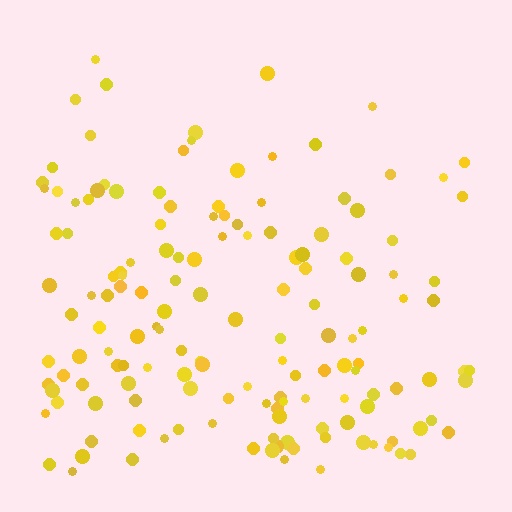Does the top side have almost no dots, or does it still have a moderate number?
Still a moderate number, just noticeably fewer than the bottom.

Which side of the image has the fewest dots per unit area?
The top.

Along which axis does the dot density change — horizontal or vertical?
Vertical.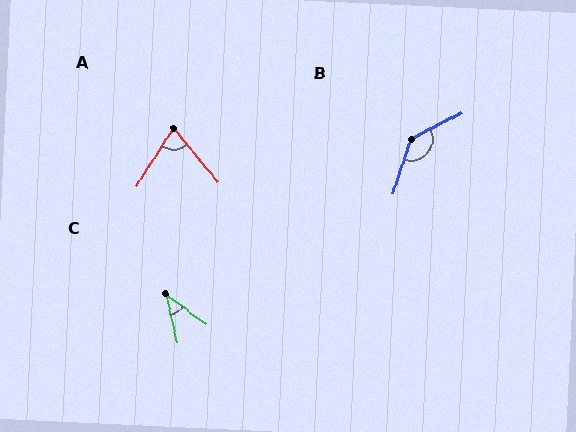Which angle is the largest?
B, at approximately 136 degrees.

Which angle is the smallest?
C, at approximately 40 degrees.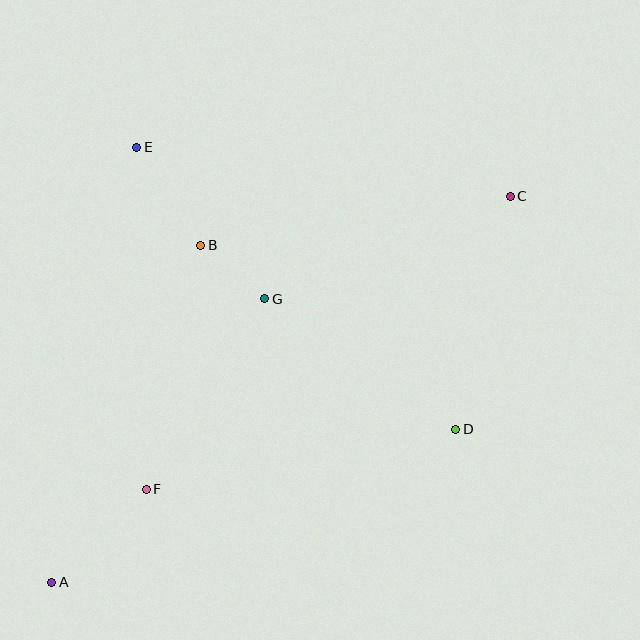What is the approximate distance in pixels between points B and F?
The distance between B and F is approximately 250 pixels.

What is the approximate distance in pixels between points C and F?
The distance between C and F is approximately 468 pixels.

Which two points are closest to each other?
Points B and G are closest to each other.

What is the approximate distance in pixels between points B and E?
The distance between B and E is approximately 117 pixels.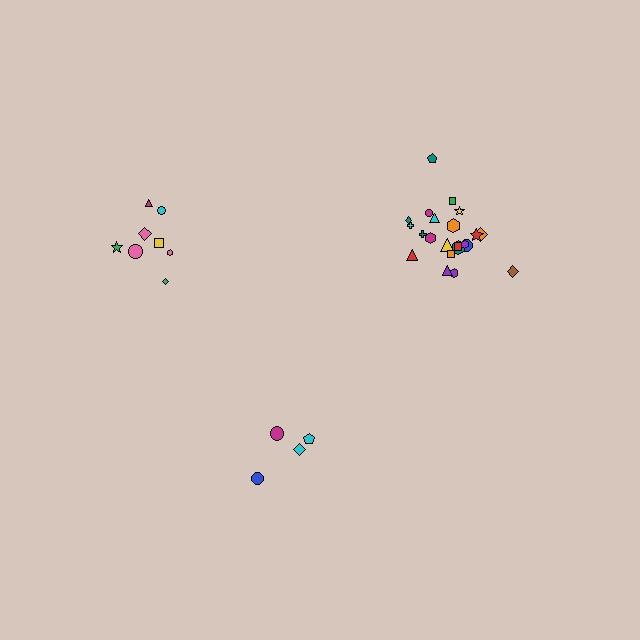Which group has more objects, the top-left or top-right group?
The top-right group.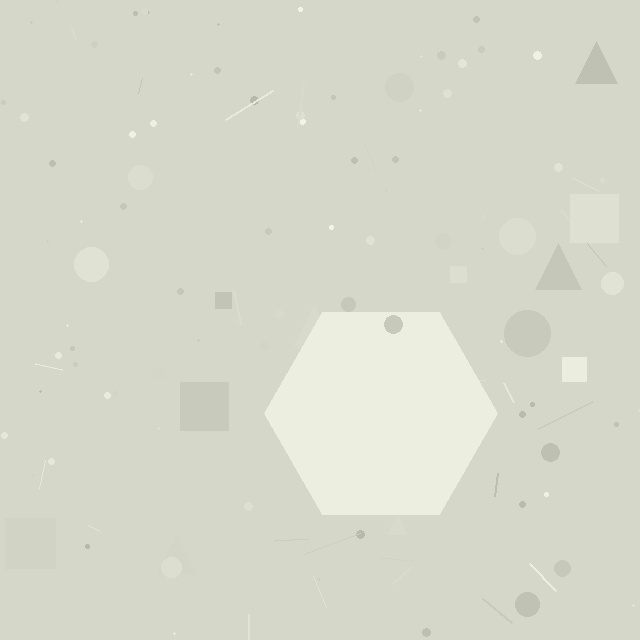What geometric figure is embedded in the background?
A hexagon is embedded in the background.